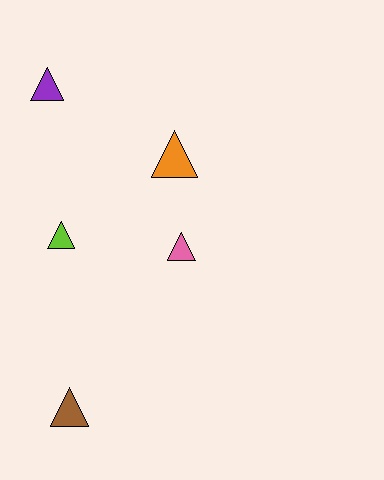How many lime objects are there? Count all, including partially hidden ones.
There is 1 lime object.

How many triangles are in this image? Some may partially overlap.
There are 5 triangles.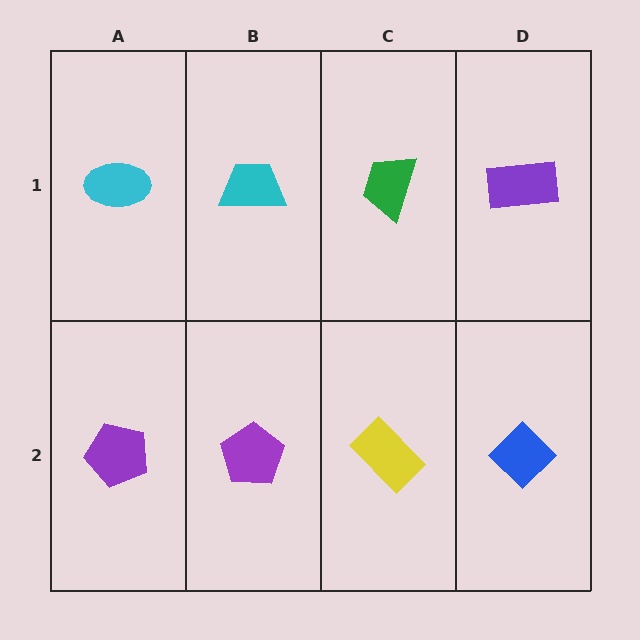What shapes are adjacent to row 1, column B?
A purple pentagon (row 2, column B), a cyan ellipse (row 1, column A), a green trapezoid (row 1, column C).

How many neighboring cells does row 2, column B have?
3.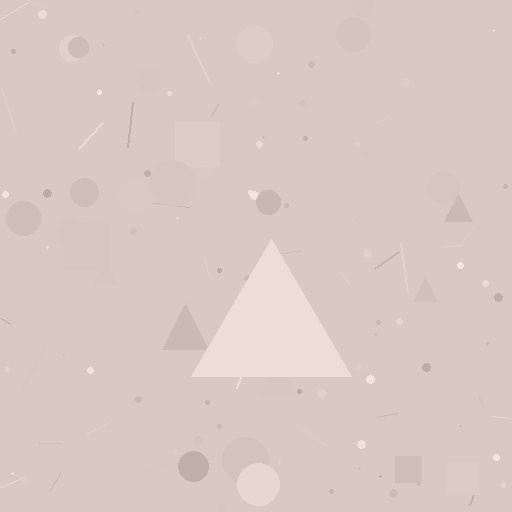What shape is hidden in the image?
A triangle is hidden in the image.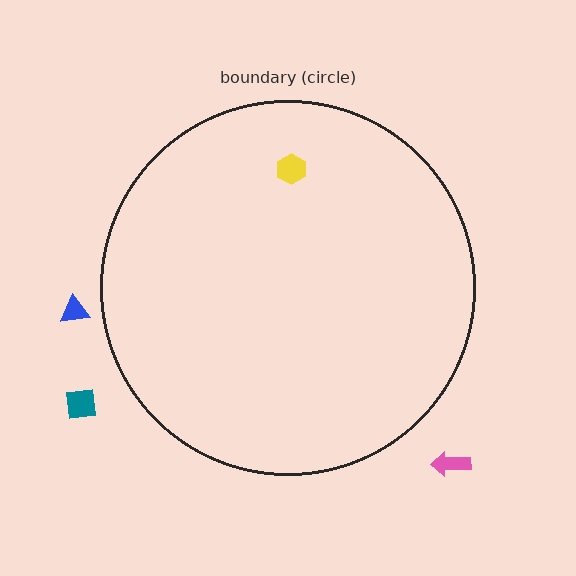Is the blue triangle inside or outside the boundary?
Outside.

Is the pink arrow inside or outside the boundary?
Outside.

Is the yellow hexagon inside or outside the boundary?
Inside.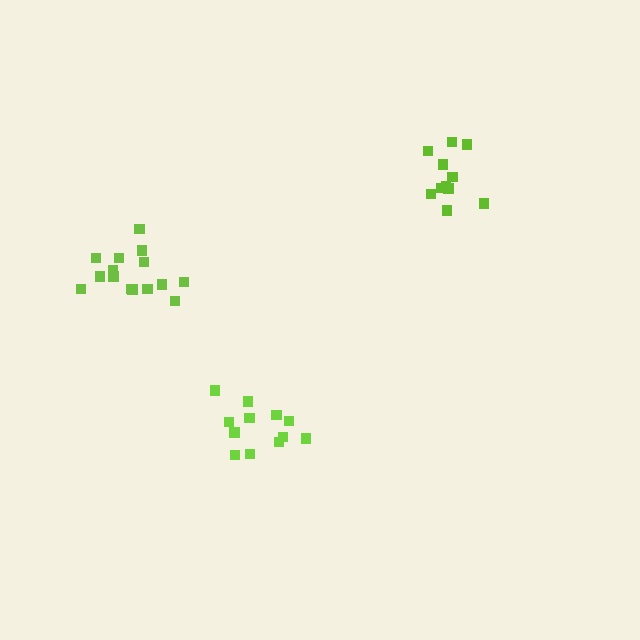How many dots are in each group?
Group 1: 12 dots, Group 2: 11 dots, Group 3: 15 dots (38 total).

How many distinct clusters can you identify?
There are 3 distinct clusters.